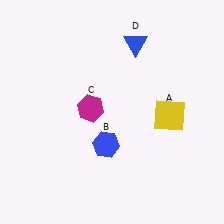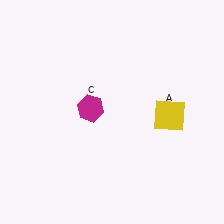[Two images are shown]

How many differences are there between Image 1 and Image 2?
There are 2 differences between the two images.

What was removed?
The blue triangle (D), the blue hexagon (B) were removed in Image 2.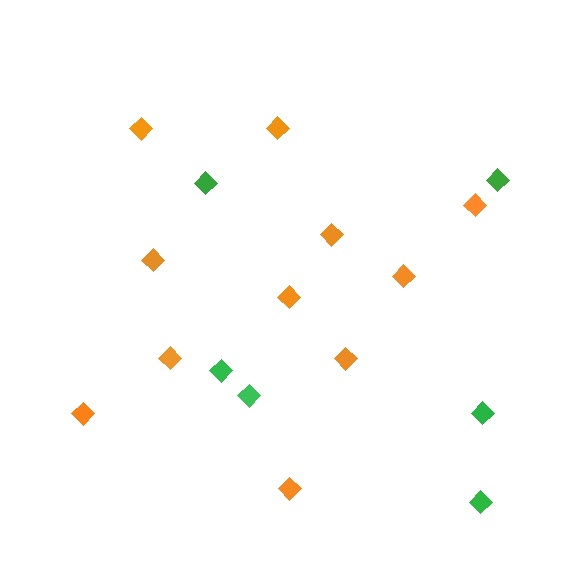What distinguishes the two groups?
There are 2 groups: one group of green diamonds (6) and one group of orange diamonds (11).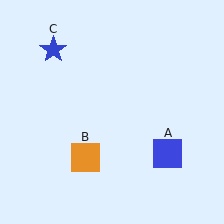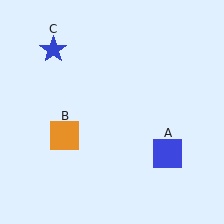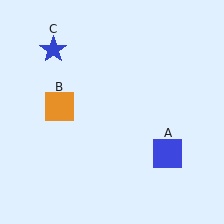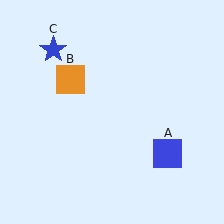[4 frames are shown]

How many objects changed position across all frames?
1 object changed position: orange square (object B).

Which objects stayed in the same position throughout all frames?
Blue square (object A) and blue star (object C) remained stationary.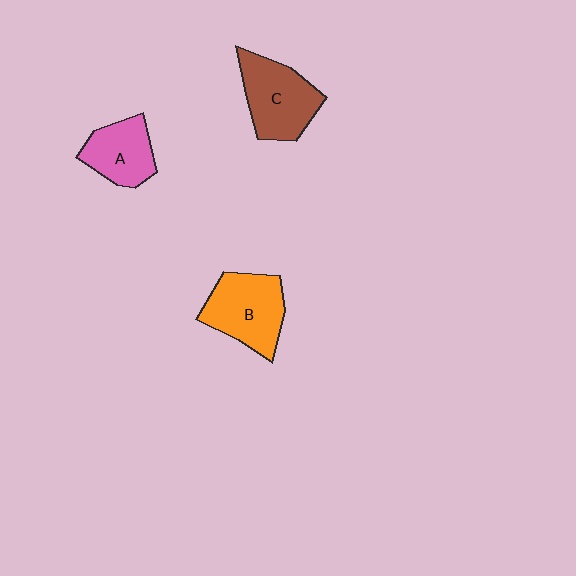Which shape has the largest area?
Shape B (orange).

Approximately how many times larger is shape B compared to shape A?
Approximately 1.3 times.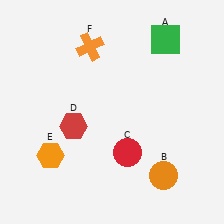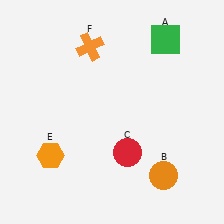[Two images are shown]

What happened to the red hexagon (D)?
The red hexagon (D) was removed in Image 2. It was in the bottom-left area of Image 1.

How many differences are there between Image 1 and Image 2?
There is 1 difference between the two images.